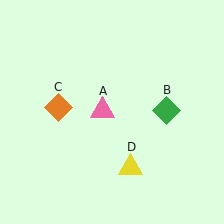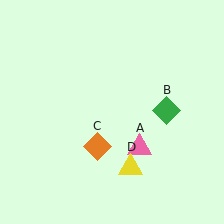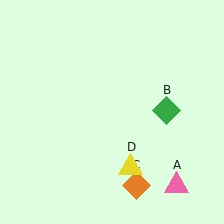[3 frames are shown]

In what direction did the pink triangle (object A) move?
The pink triangle (object A) moved down and to the right.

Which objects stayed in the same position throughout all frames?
Green diamond (object B) and yellow triangle (object D) remained stationary.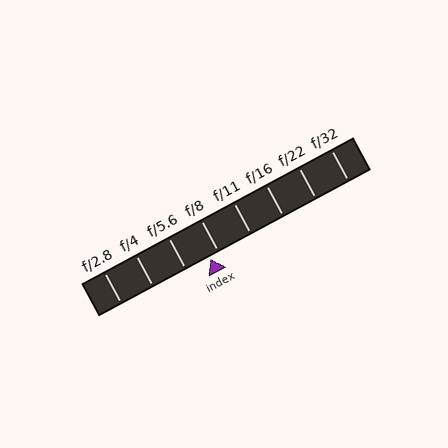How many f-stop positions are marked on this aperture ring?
There are 8 f-stop positions marked.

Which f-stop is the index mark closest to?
The index mark is closest to f/8.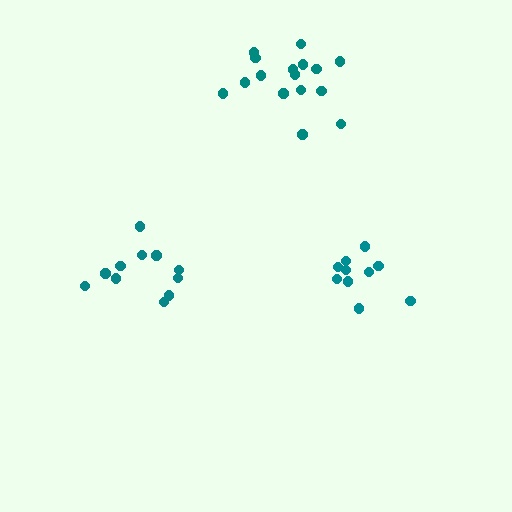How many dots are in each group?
Group 1: 11 dots, Group 2: 10 dots, Group 3: 16 dots (37 total).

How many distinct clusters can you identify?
There are 3 distinct clusters.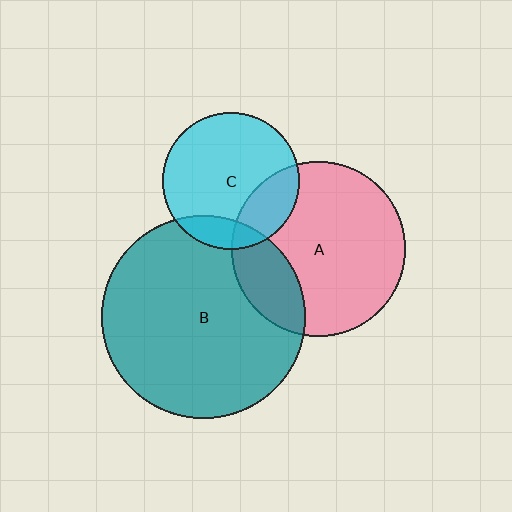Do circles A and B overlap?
Yes.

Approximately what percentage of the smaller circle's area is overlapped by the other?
Approximately 20%.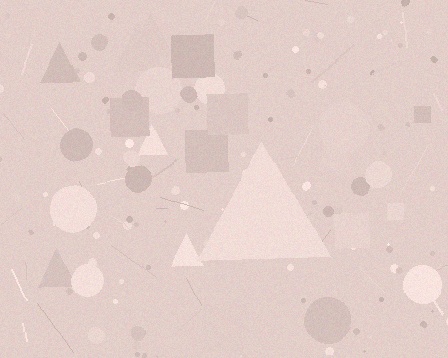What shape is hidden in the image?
A triangle is hidden in the image.